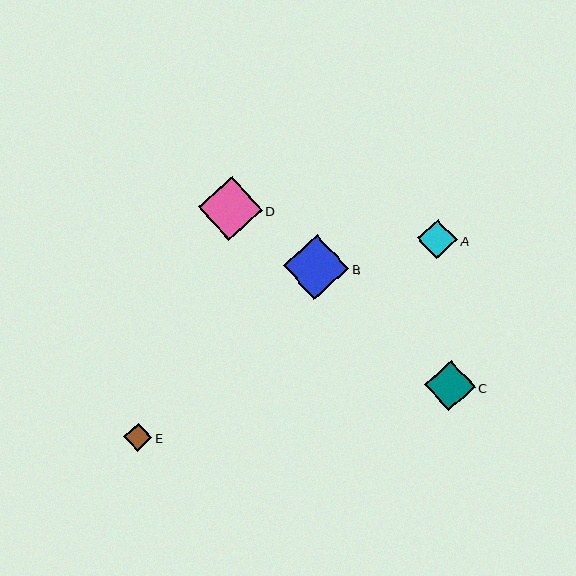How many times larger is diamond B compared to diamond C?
Diamond B is approximately 1.3 times the size of diamond C.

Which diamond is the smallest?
Diamond E is the smallest with a size of approximately 28 pixels.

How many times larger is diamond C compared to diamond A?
Diamond C is approximately 1.3 times the size of diamond A.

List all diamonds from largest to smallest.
From largest to smallest: B, D, C, A, E.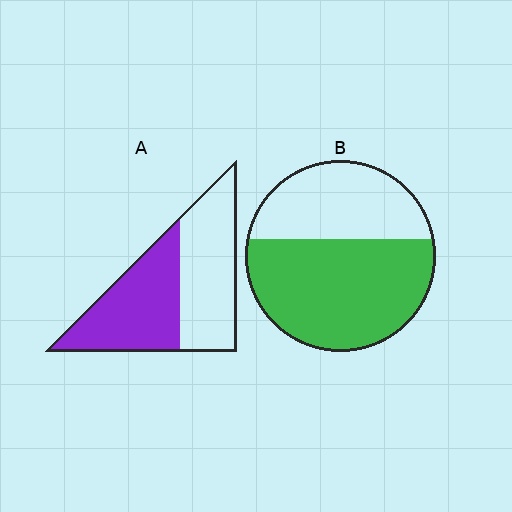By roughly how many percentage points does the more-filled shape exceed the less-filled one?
By roughly 10 percentage points (B over A).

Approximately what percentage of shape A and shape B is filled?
A is approximately 50% and B is approximately 60%.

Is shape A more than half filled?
Roughly half.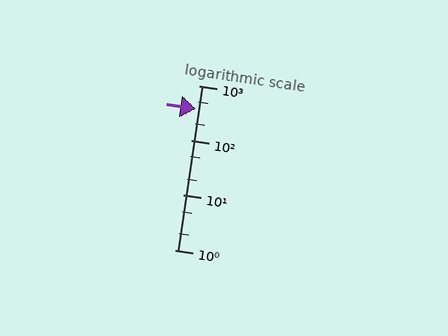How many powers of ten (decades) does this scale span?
The scale spans 3 decades, from 1 to 1000.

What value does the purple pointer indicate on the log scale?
The pointer indicates approximately 380.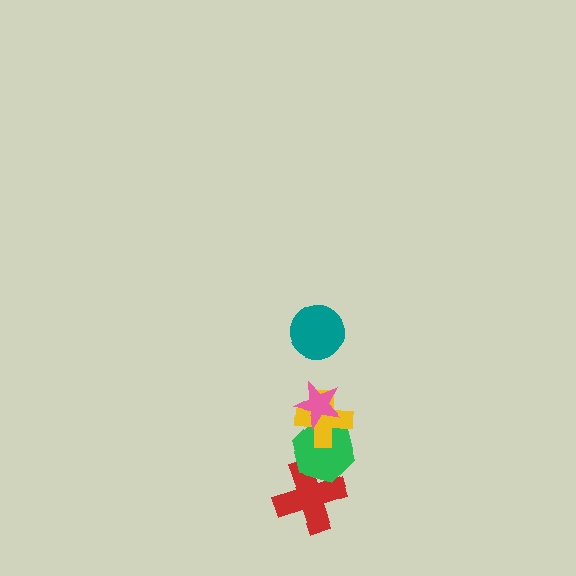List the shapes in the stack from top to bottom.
From top to bottom: the teal circle, the pink star, the yellow cross, the green hexagon, the red cross.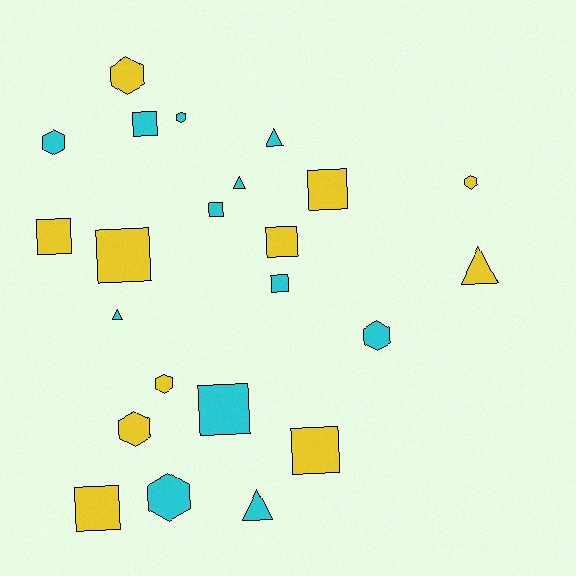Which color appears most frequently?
Cyan, with 12 objects.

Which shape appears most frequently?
Square, with 10 objects.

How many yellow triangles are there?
There is 1 yellow triangle.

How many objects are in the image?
There are 23 objects.